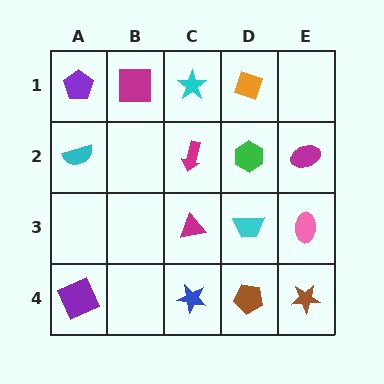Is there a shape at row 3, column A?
No, that cell is empty.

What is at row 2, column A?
A cyan semicircle.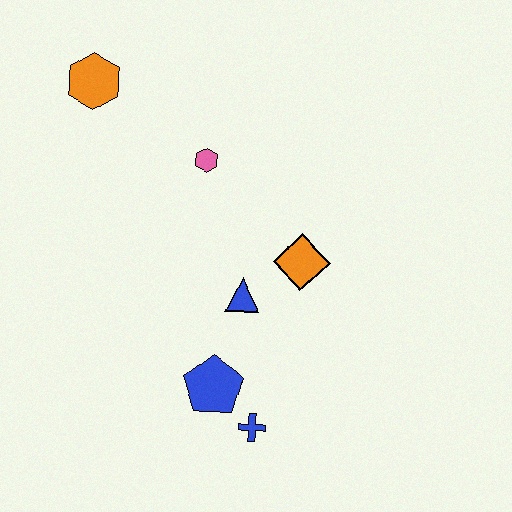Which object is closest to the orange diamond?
The blue triangle is closest to the orange diamond.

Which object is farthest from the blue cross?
The orange hexagon is farthest from the blue cross.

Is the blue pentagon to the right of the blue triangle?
No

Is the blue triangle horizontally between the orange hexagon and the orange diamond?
Yes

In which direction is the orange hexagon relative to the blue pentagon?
The orange hexagon is above the blue pentagon.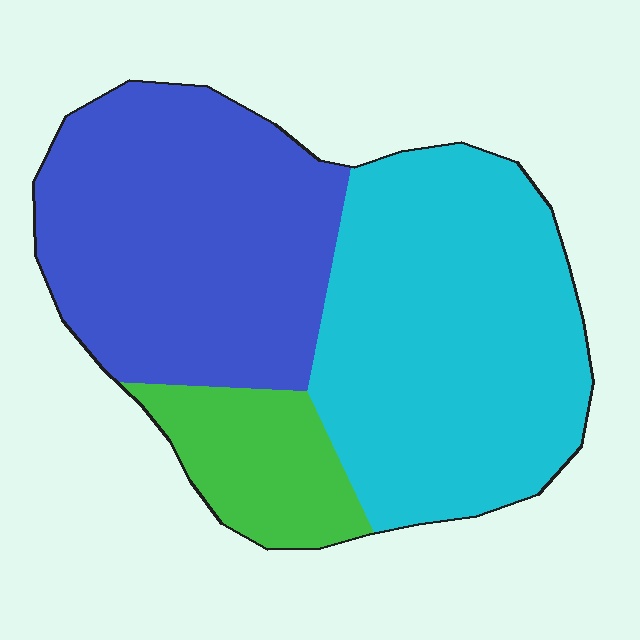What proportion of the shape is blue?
Blue covers roughly 40% of the shape.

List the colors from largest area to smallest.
From largest to smallest: cyan, blue, green.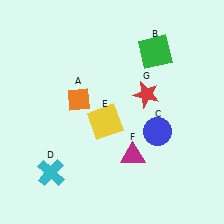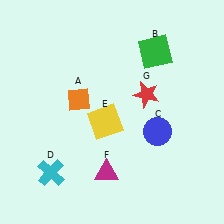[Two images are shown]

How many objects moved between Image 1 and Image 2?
1 object moved between the two images.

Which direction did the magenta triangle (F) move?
The magenta triangle (F) moved left.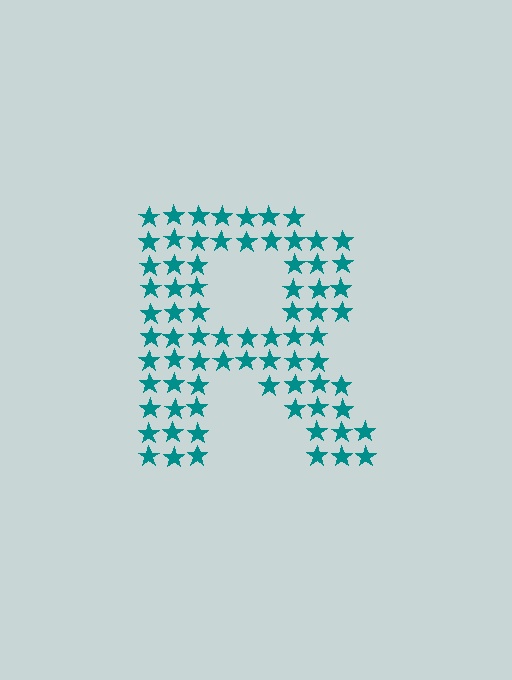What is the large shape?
The large shape is the letter R.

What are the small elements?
The small elements are stars.